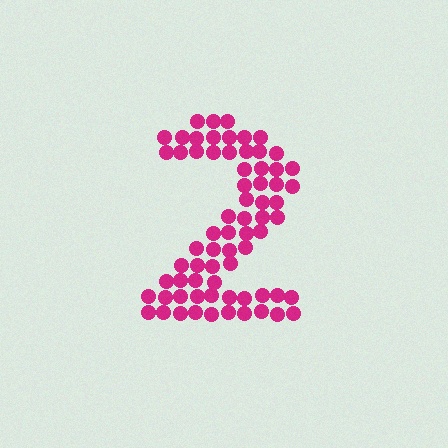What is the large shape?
The large shape is the digit 2.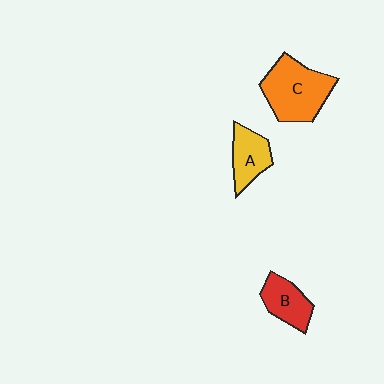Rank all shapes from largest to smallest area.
From largest to smallest: C (orange), B (red), A (yellow).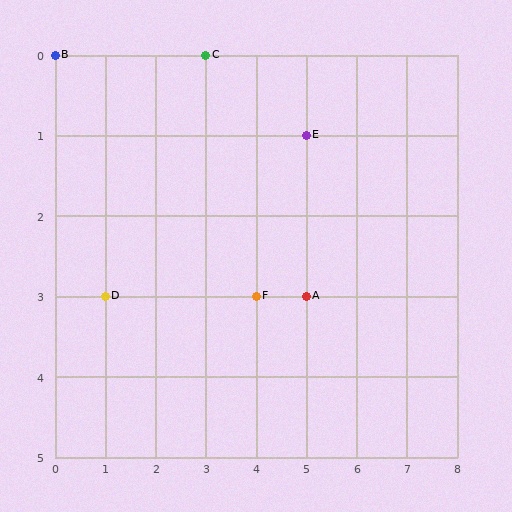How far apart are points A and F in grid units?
Points A and F are 1 column apart.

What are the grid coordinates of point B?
Point B is at grid coordinates (0, 0).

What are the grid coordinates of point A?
Point A is at grid coordinates (5, 3).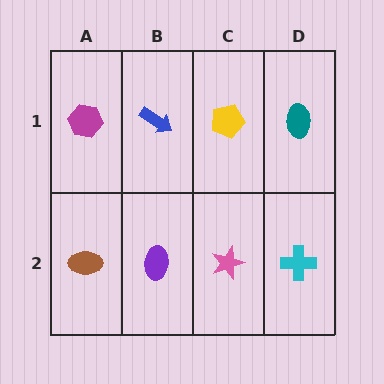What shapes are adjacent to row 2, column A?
A magenta hexagon (row 1, column A), a purple ellipse (row 2, column B).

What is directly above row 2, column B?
A blue arrow.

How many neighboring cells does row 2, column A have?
2.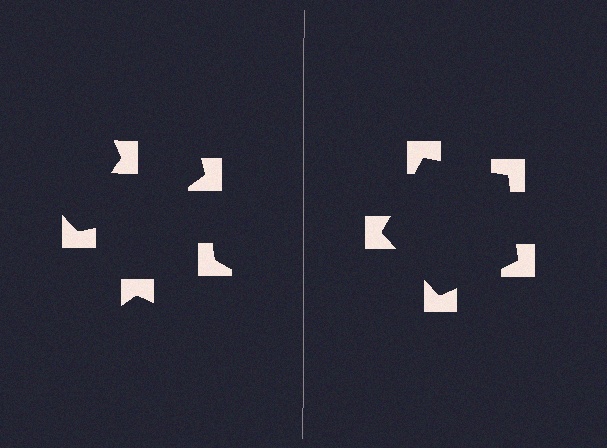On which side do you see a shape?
An illusory pentagon appears on the right side. On the left side the wedge cuts are rotated, so no coherent shape forms.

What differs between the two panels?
The notched squares are positioned identically on both sides; only the wedge orientations differ. On the right they align to a pentagon; on the left they are misaligned.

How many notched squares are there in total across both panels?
10 — 5 on each side.